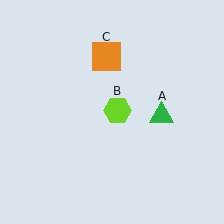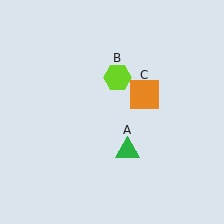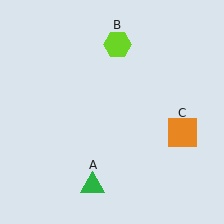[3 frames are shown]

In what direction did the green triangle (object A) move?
The green triangle (object A) moved down and to the left.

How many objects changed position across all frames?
3 objects changed position: green triangle (object A), lime hexagon (object B), orange square (object C).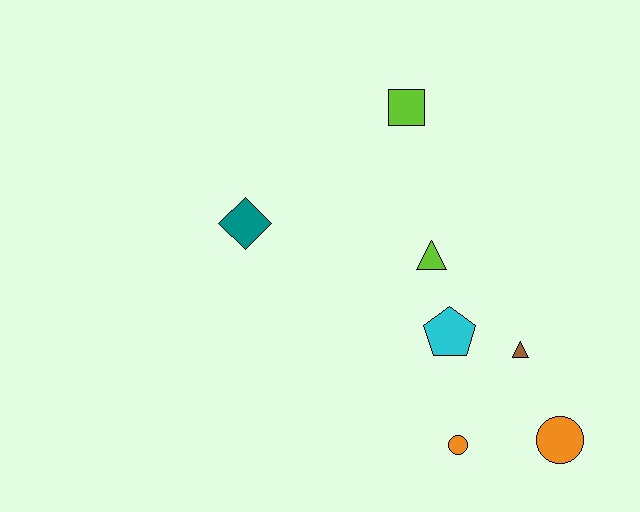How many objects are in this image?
There are 7 objects.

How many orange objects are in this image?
There are 2 orange objects.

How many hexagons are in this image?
There are no hexagons.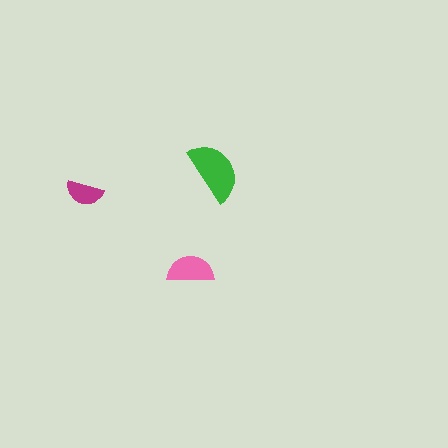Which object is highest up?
The green semicircle is topmost.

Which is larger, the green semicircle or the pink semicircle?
The green one.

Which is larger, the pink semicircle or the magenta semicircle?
The pink one.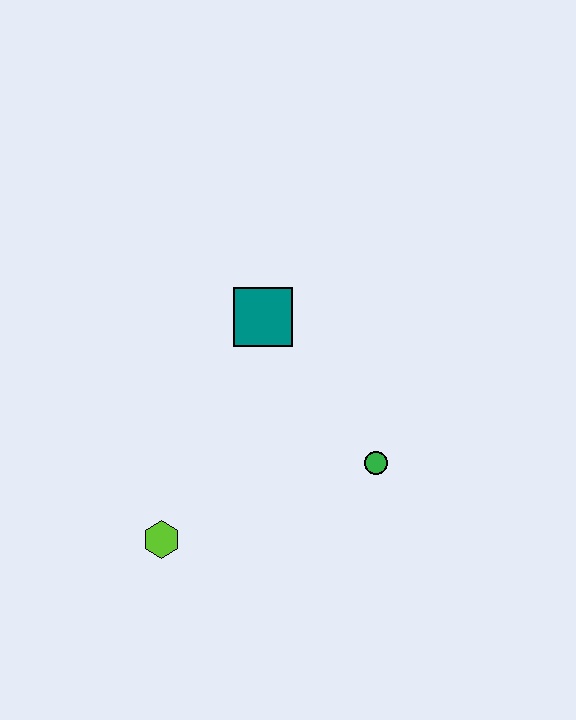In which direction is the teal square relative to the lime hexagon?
The teal square is above the lime hexagon.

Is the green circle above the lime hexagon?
Yes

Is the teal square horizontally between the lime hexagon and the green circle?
Yes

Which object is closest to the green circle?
The teal square is closest to the green circle.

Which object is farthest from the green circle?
The lime hexagon is farthest from the green circle.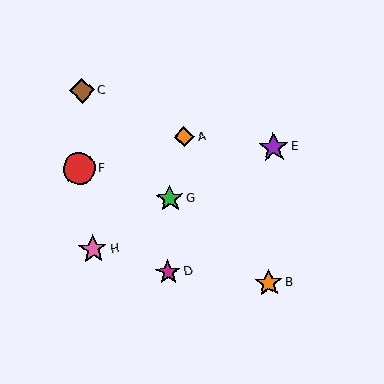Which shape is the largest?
The red circle (labeled F) is the largest.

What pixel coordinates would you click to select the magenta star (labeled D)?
Click at (168, 272) to select the magenta star D.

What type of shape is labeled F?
Shape F is a red circle.